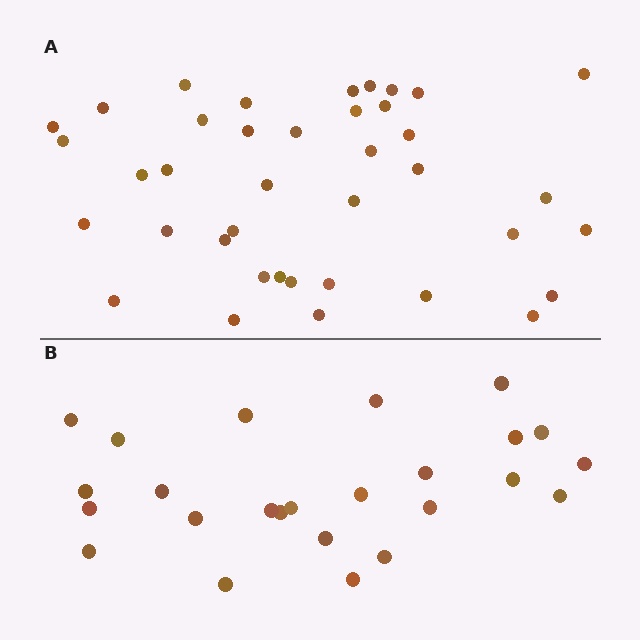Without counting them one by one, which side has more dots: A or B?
Region A (the top region) has more dots.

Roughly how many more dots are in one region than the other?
Region A has approximately 15 more dots than region B.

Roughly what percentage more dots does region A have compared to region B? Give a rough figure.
About 55% more.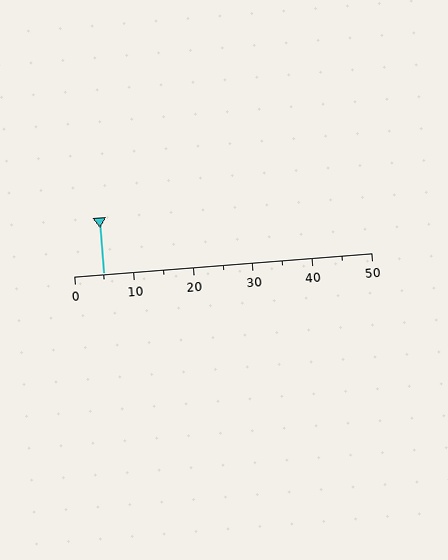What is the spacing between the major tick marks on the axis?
The major ticks are spaced 10 apart.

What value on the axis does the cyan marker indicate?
The marker indicates approximately 5.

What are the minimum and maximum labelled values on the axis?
The axis runs from 0 to 50.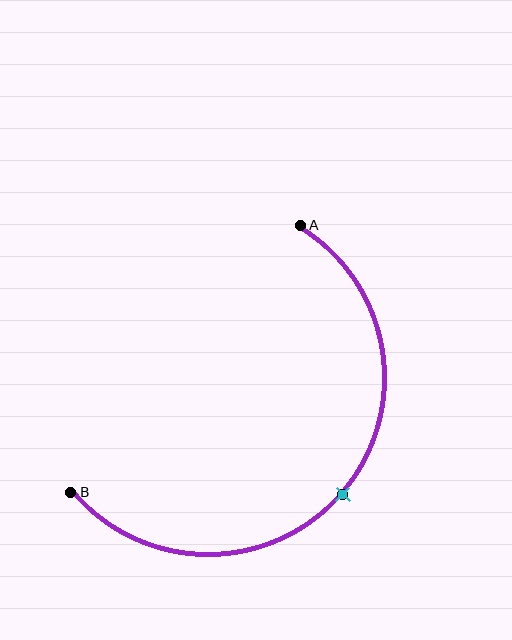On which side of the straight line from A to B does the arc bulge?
The arc bulges below and to the right of the straight line connecting A and B.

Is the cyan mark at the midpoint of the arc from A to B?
Yes. The cyan mark lies on the arc at equal arc-length from both A and B — it is the arc midpoint.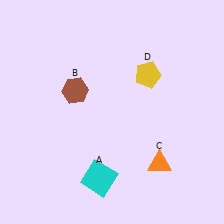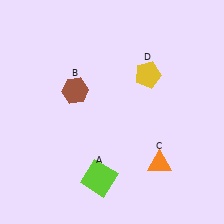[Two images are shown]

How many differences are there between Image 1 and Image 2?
There is 1 difference between the two images.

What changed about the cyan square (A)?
In Image 1, A is cyan. In Image 2, it changed to lime.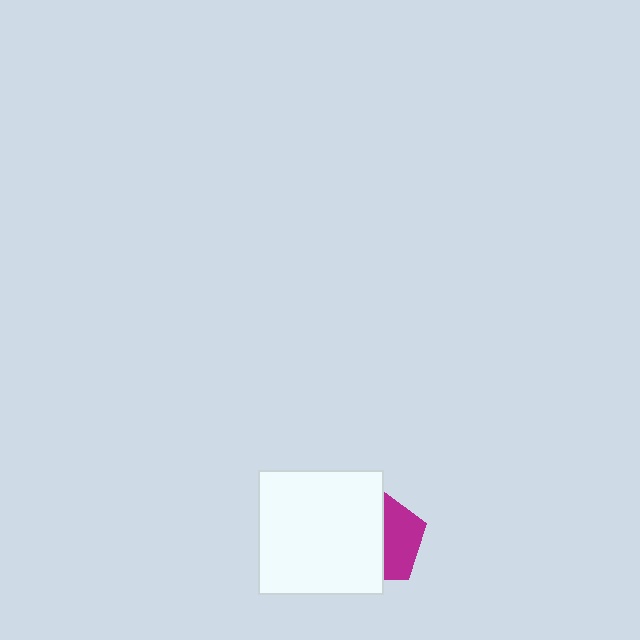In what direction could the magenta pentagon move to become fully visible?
The magenta pentagon could move right. That would shift it out from behind the white rectangle entirely.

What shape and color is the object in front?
The object in front is a white rectangle.